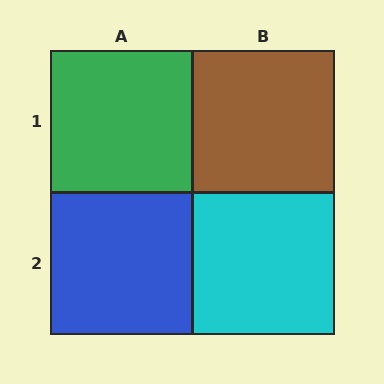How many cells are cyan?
1 cell is cyan.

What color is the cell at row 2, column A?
Blue.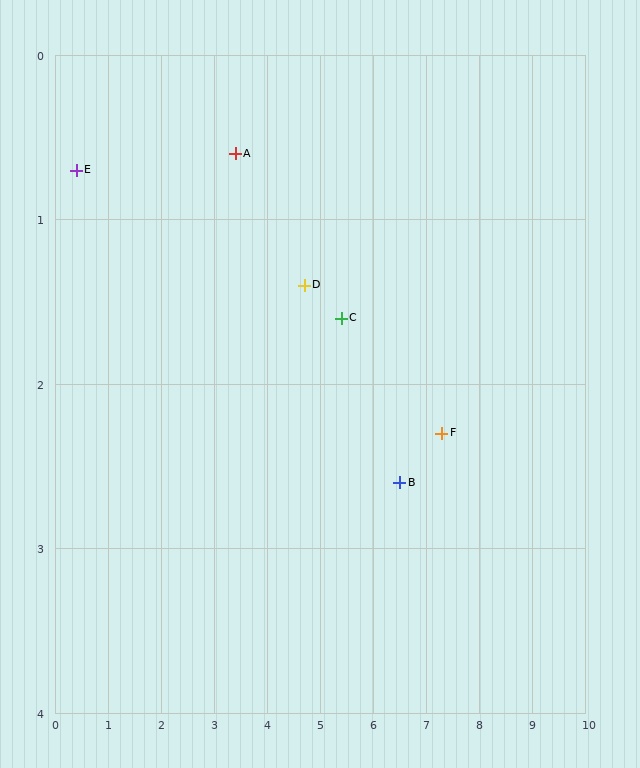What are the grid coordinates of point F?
Point F is at approximately (7.3, 2.3).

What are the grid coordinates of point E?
Point E is at approximately (0.4, 0.7).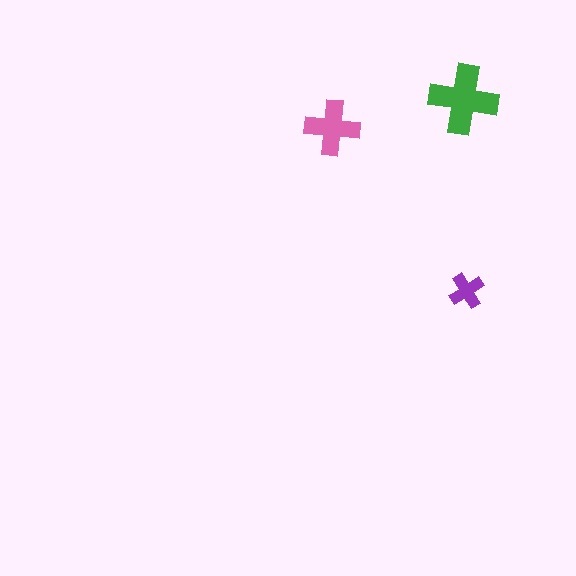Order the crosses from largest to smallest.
the green one, the pink one, the purple one.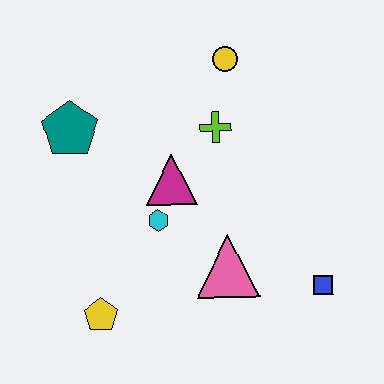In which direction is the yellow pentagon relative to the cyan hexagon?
The yellow pentagon is below the cyan hexagon.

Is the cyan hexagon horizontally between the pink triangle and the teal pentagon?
Yes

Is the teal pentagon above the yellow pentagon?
Yes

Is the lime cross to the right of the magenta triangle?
Yes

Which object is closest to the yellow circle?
The lime cross is closest to the yellow circle.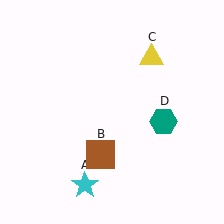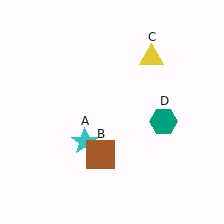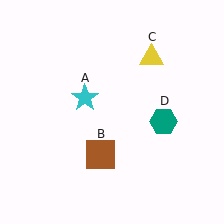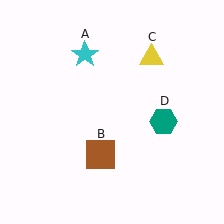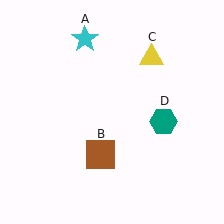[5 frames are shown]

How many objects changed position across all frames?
1 object changed position: cyan star (object A).